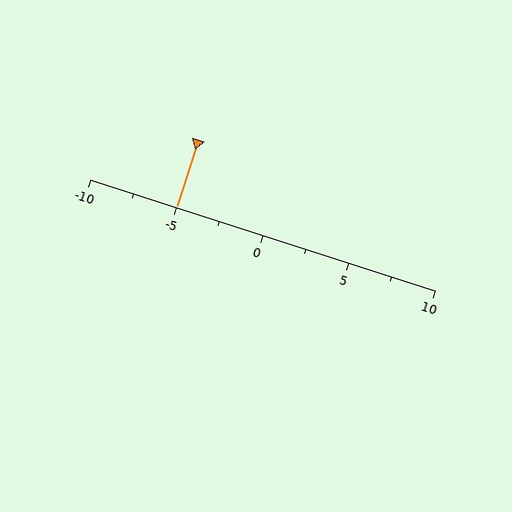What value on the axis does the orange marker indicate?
The marker indicates approximately -5.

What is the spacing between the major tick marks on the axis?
The major ticks are spaced 5 apart.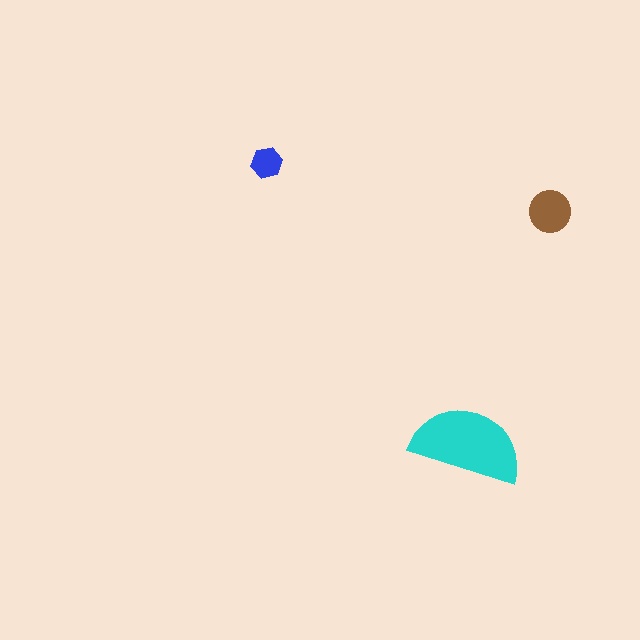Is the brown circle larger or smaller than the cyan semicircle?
Smaller.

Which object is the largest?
The cyan semicircle.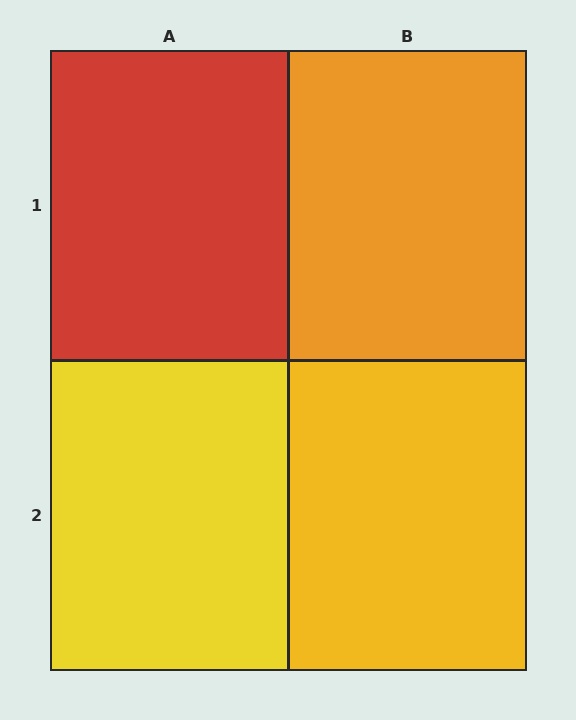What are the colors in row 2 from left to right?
Yellow, yellow.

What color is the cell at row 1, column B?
Orange.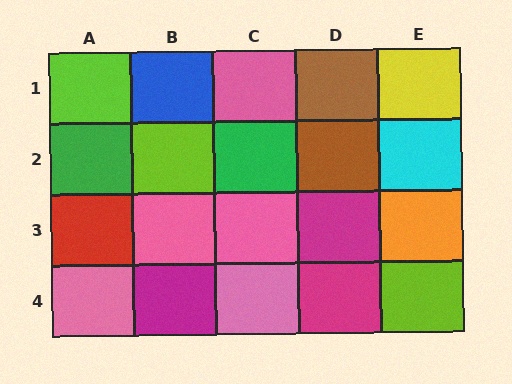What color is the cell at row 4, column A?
Pink.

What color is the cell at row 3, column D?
Magenta.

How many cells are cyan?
1 cell is cyan.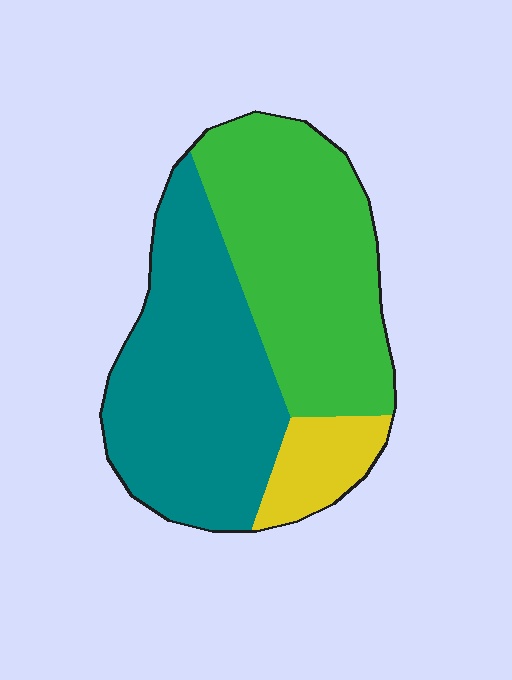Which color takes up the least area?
Yellow, at roughly 10%.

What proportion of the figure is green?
Green covers 44% of the figure.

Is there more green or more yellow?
Green.